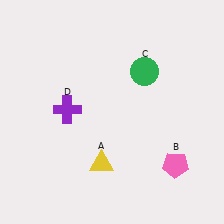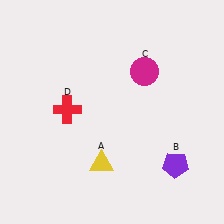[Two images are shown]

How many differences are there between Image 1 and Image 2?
There are 3 differences between the two images.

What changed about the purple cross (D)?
In Image 1, D is purple. In Image 2, it changed to red.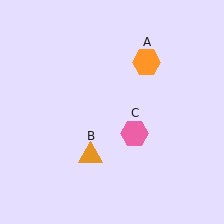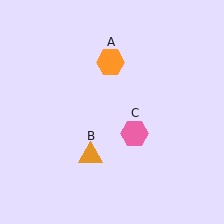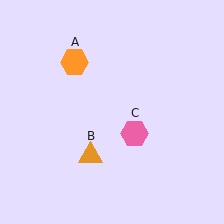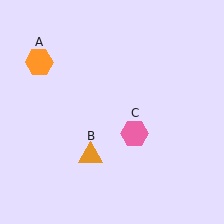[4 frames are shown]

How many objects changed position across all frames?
1 object changed position: orange hexagon (object A).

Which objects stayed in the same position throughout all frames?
Orange triangle (object B) and pink hexagon (object C) remained stationary.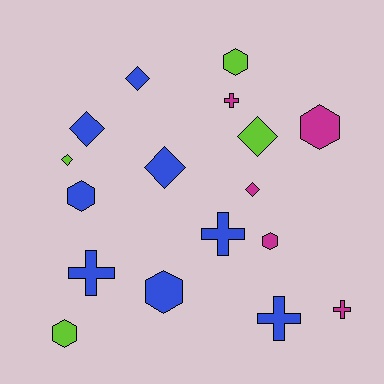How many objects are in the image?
There are 17 objects.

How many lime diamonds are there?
There are 2 lime diamonds.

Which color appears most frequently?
Blue, with 8 objects.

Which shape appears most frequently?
Hexagon, with 6 objects.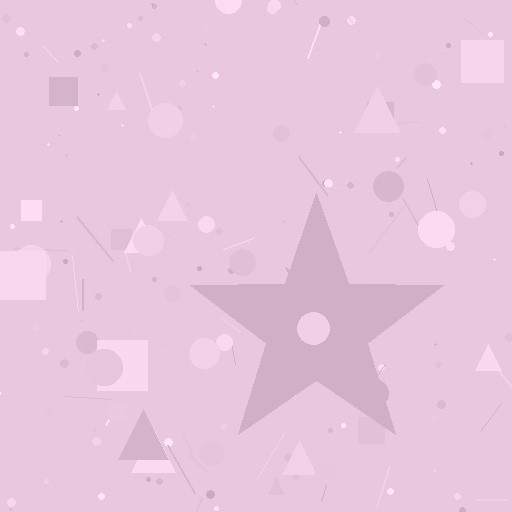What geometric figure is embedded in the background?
A star is embedded in the background.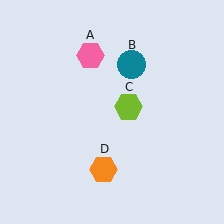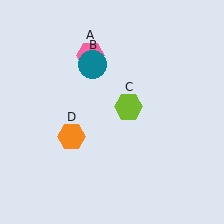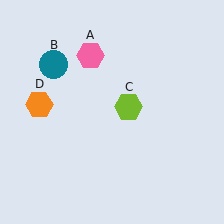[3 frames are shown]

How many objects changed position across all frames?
2 objects changed position: teal circle (object B), orange hexagon (object D).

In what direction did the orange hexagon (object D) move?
The orange hexagon (object D) moved up and to the left.